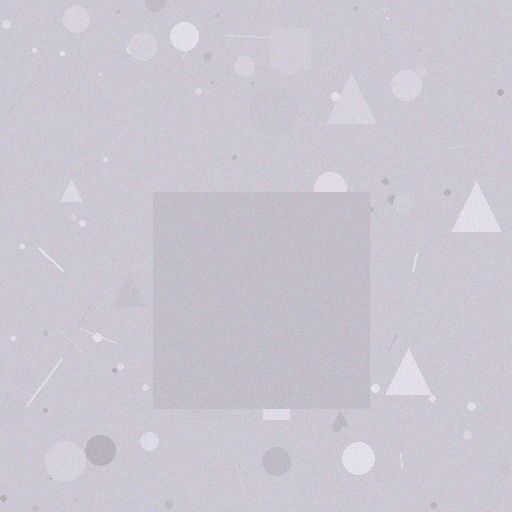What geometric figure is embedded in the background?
A square is embedded in the background.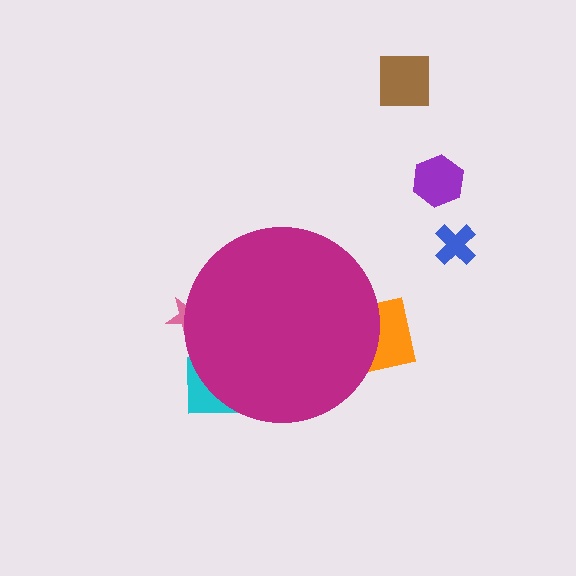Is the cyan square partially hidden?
Yes, the cyan square is partially hidden behind the magenta circle.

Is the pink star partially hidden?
Yes, the pink star is partially hidden behind the magenta circle.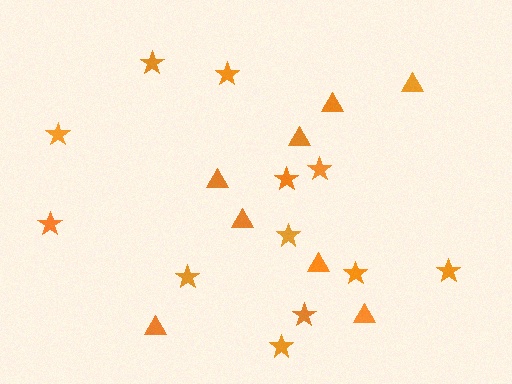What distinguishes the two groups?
There are 2 groups: one group of stars (12) and one group of triangles (8).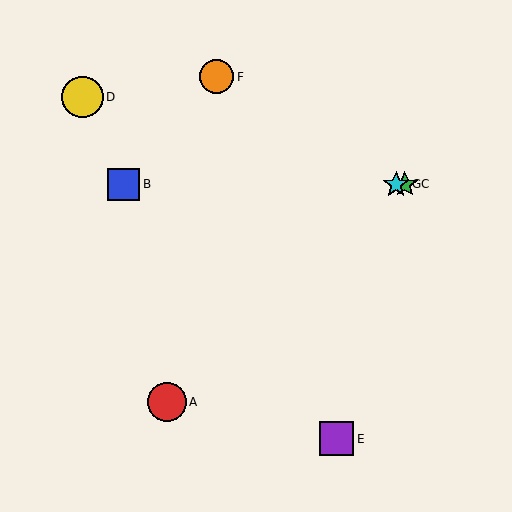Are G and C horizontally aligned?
Yes, both are at y≈184.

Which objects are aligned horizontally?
Objects B, C, G are aligned horizontally.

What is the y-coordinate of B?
Object B is at y≈184.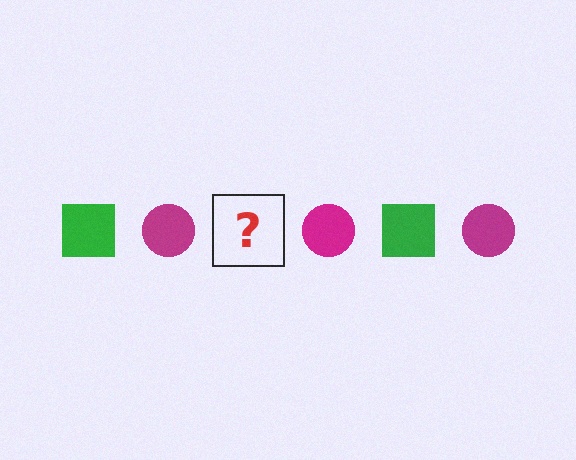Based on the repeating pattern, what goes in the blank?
The blank should be a green square.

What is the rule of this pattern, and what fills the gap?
The rule is that the pattern alternates between green square and magenta circle. The gap should be filled with a green square.